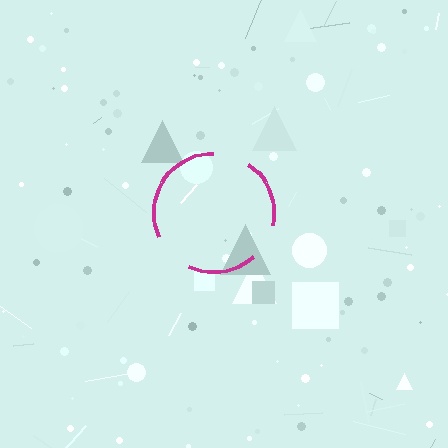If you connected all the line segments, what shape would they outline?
They would outline a circle.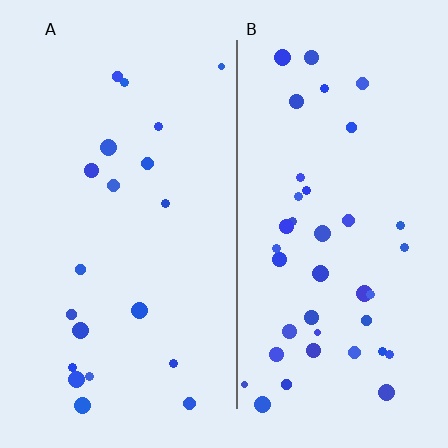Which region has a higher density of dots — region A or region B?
B (the right).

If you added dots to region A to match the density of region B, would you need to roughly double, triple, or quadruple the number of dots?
Approximately double.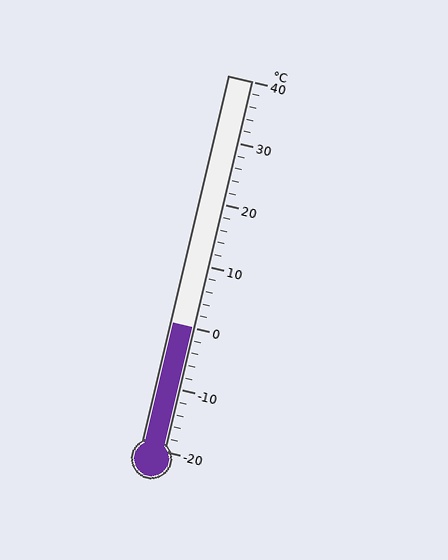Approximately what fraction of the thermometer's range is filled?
The thermometer is filled to approximately 35% of its range.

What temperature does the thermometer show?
The thermometer shows approximately 0°C.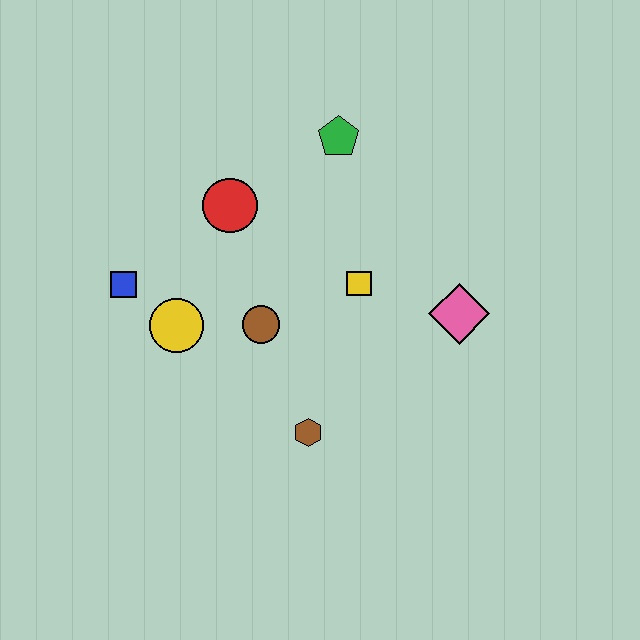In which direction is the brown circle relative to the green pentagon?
The brown circle is below the green pentagon.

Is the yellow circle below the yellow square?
Yes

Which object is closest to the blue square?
The yellow circle is closest to the blue square.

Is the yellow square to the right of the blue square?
Yes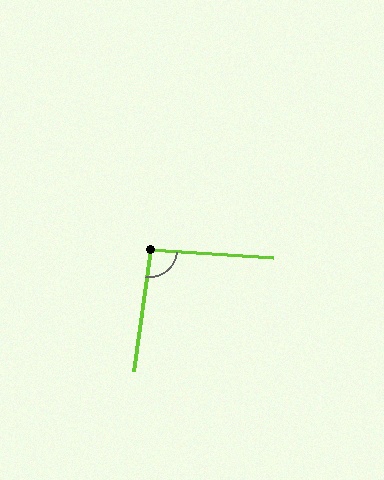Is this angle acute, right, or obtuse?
It is approximately a right angle.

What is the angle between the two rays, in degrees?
Approximately 94 degrees.